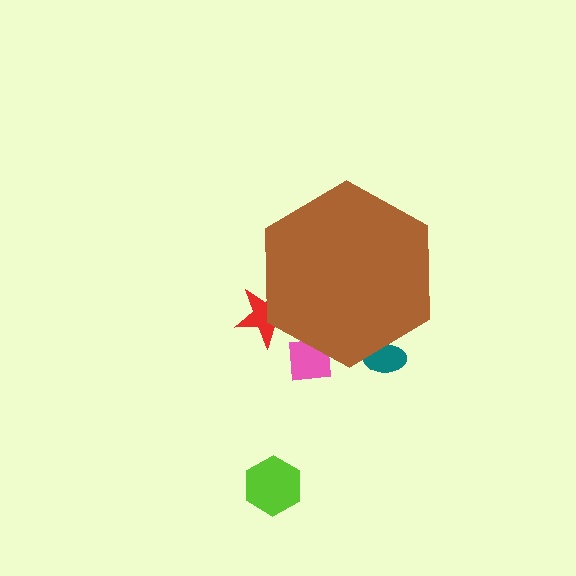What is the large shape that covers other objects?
A brown hexagon.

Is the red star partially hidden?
Yes, the red star is partially hidden behind the brown hexagon.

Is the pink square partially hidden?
Yes, the pink square is partially hidden behind the brown hexagon.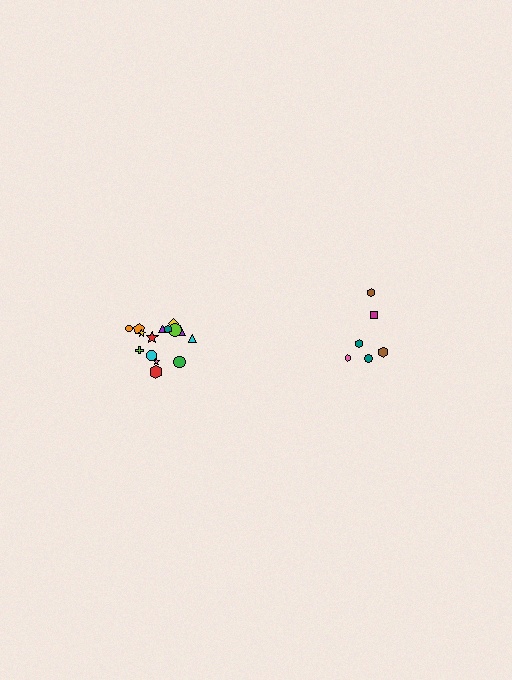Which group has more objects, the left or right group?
The left group.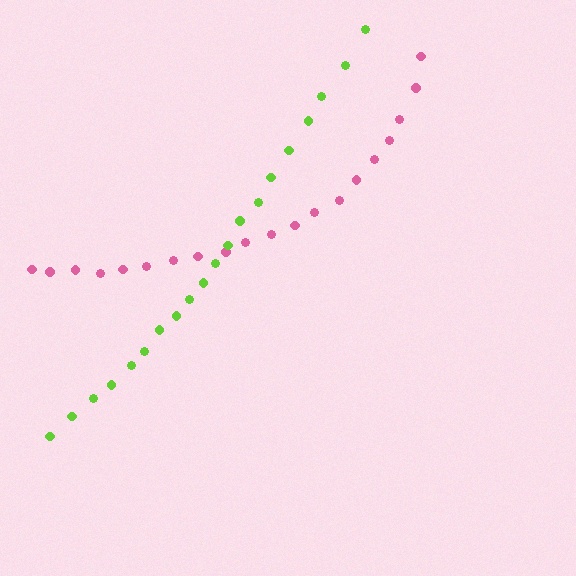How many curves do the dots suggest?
There are 2 distinct paths.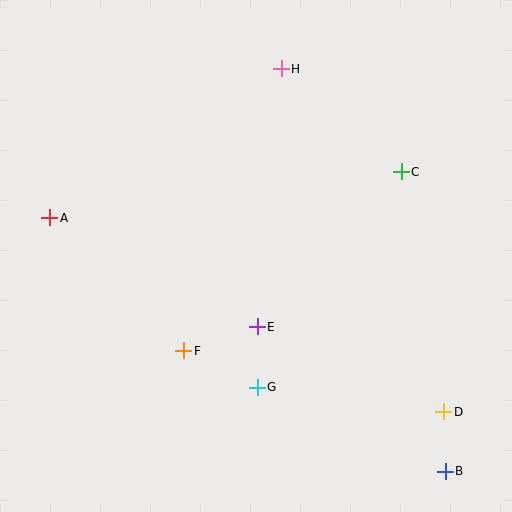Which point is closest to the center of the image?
Point E at (257, 327) is closest to the center.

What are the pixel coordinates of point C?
Point C is at (401, 172).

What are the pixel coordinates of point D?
Point D is at (444, 412).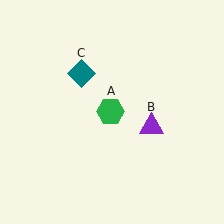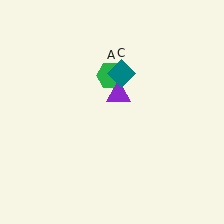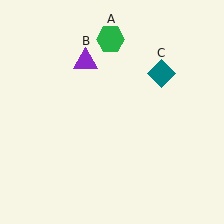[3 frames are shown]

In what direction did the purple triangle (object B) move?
The purple triangle (object B) moved up and to the left.